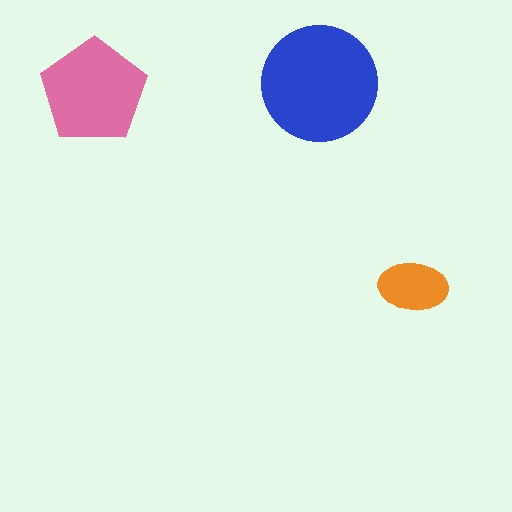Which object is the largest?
The blue circle.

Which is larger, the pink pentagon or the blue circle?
The blue circle.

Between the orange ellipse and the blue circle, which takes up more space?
The blue circle.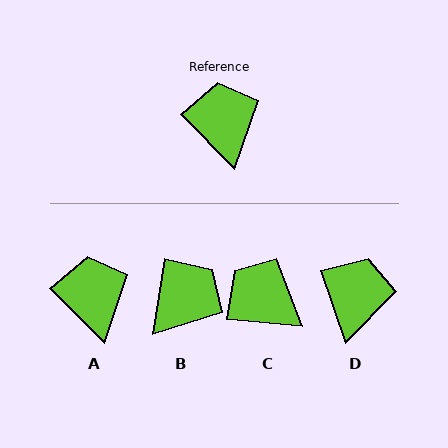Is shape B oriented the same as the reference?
No, it is off by about 54 degrees.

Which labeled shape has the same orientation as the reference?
A.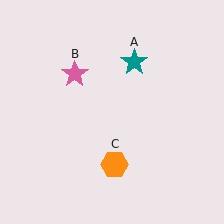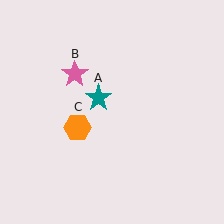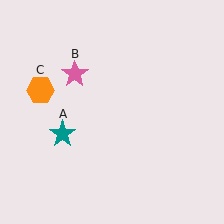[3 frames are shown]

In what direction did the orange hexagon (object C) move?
The orange hexagon (object C) moved up and to the left.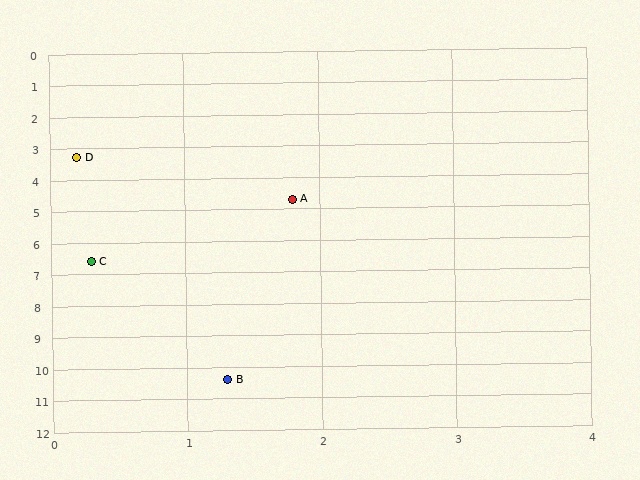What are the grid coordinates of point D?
Point D is at approximately (0.2, 3.3).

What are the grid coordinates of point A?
Point A is at approximately (1.8, 4.7).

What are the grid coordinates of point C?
Point C is at approximately (0.3, 6.6).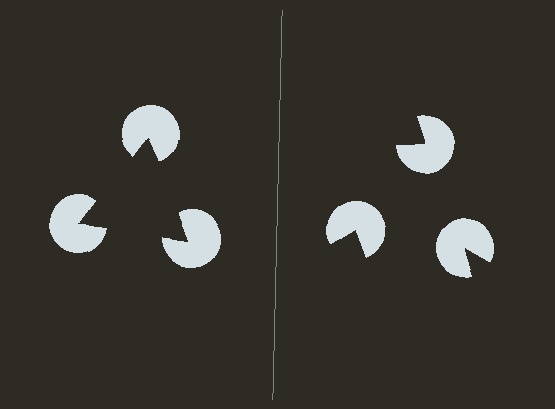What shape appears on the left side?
An illusory triangle.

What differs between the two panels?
The pac-man discs are positioned identically on both sides; only the wedge orientations differ. On the left they align to a triangle; on the right they are misaligned.